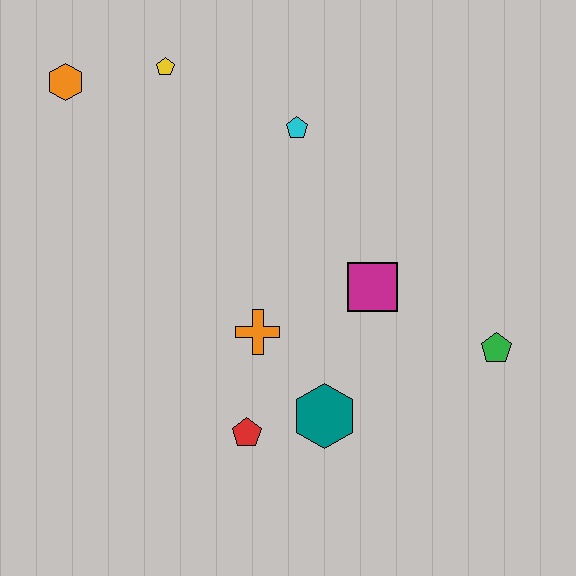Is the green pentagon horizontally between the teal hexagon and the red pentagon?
No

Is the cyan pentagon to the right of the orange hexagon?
Yes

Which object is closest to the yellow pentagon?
The orange hexagon is closest to the yellow pentagon.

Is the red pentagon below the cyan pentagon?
Yes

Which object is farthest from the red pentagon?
The orange hexagon is farthest from the red pentagon.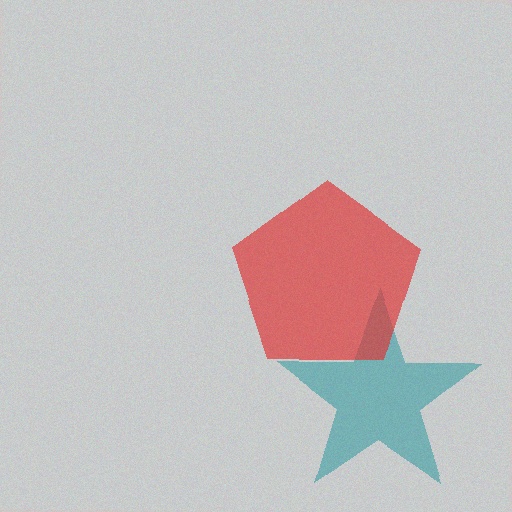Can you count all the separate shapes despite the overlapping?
Yes, there are 2 separate shapes.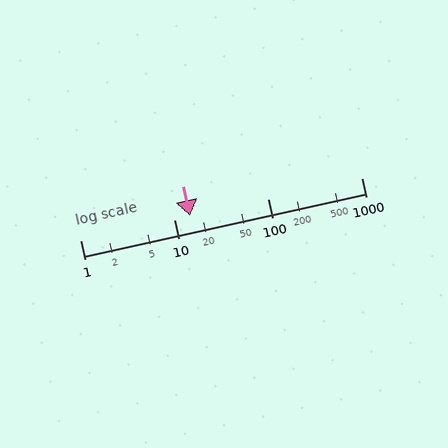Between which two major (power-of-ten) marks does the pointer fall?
The pointer is between 10 and 100.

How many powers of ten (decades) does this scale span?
The scale spans 3 decades, from 1 to 1000.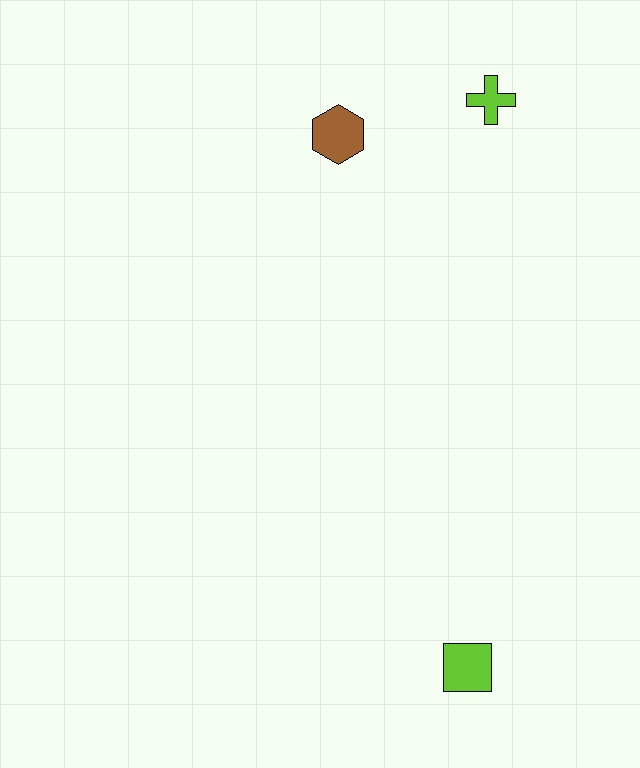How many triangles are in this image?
There are no triangles.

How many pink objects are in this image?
There are no pink objects.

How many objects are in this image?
There are 3 objects.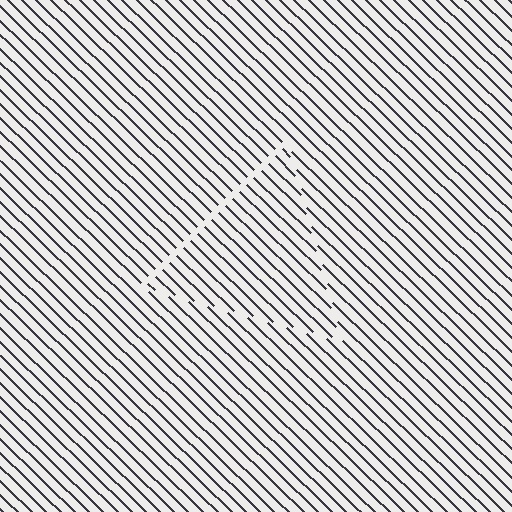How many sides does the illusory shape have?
3 sides — the line-ends trace a triangle.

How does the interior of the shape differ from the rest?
The interior of the shape contains the same grating, shifted by half a period — the contour is defined by the phase discontinuity where line-ends from the inner and outer gratings abut.